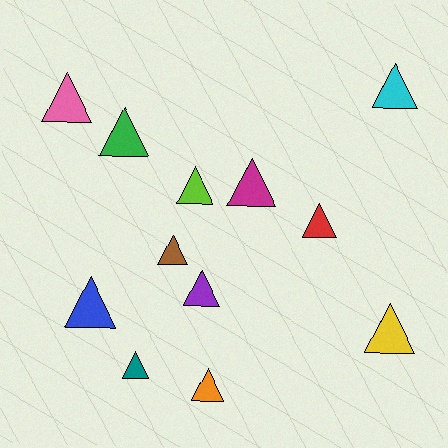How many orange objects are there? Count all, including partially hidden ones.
There is 1 orange object.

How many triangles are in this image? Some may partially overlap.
There are 12 triangles.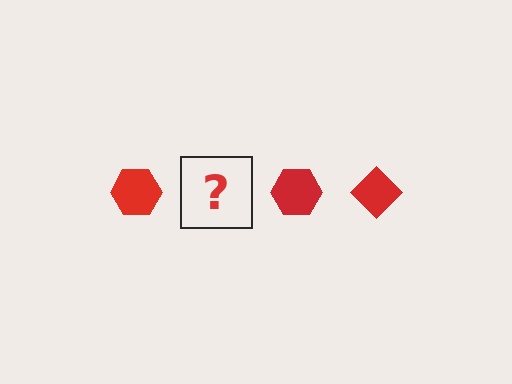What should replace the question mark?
The question mark should be replaced with a red diamond.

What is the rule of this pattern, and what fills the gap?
The rule is that the pattern cycles through hexagon, diamond shapes in red. The gap should be filled with a red diamond.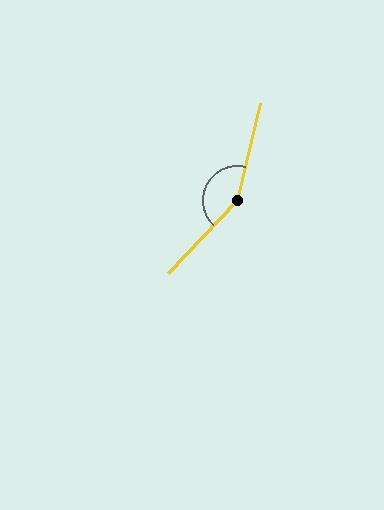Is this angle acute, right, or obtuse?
It is obtuse.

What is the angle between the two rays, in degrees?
Approximately 150 degrees.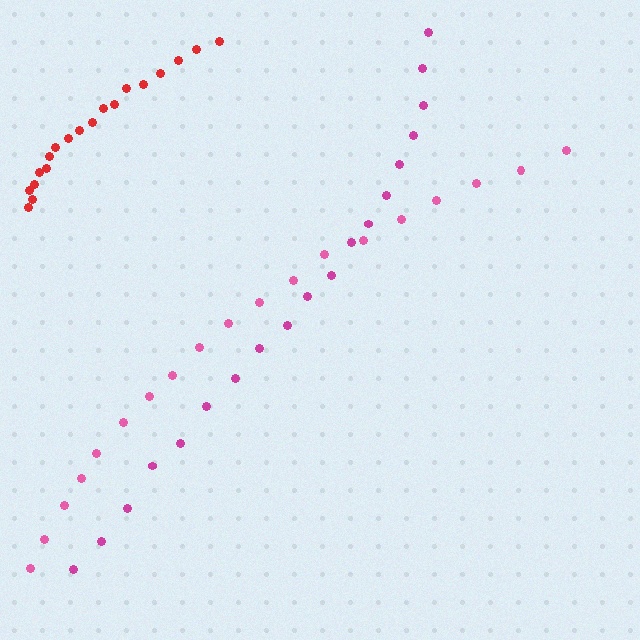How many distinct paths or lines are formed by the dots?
There are 3 distinct paths.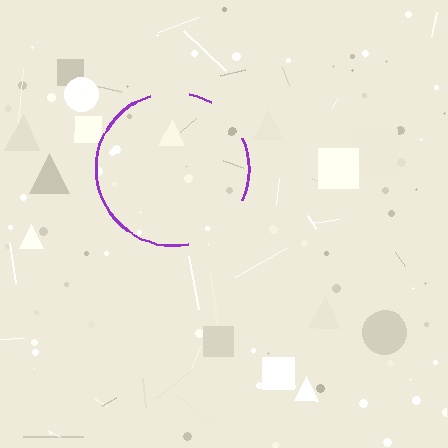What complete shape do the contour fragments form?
The contour fragments form a circle.